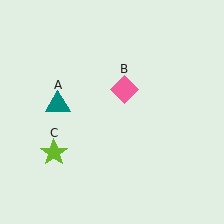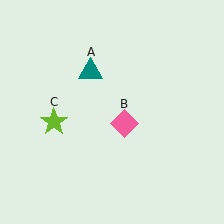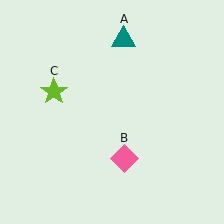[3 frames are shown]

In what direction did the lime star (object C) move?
The lime star (object C) moved up.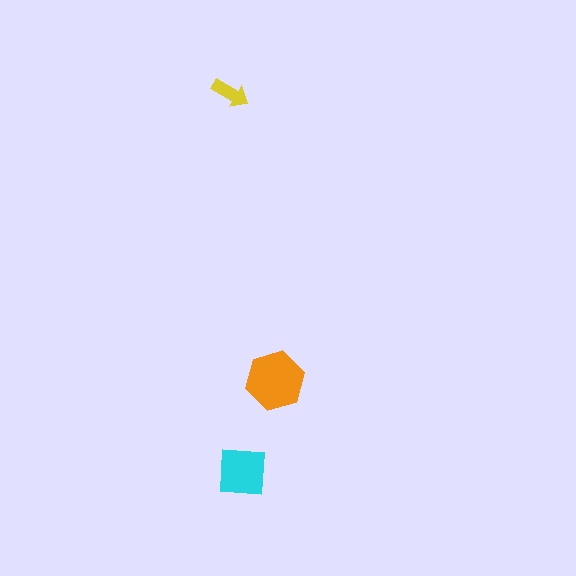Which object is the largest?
The orange hexagon.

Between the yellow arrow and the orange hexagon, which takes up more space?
The orange hexagon.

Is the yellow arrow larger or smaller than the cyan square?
Smaller.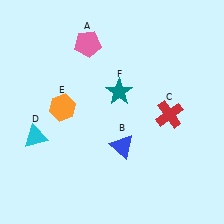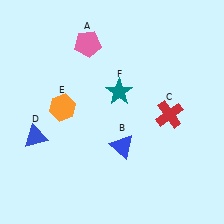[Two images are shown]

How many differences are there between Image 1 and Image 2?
There is 1 difference between the two images.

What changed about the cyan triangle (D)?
In Image 1, D is cyan. In Image 2, it changed to blue.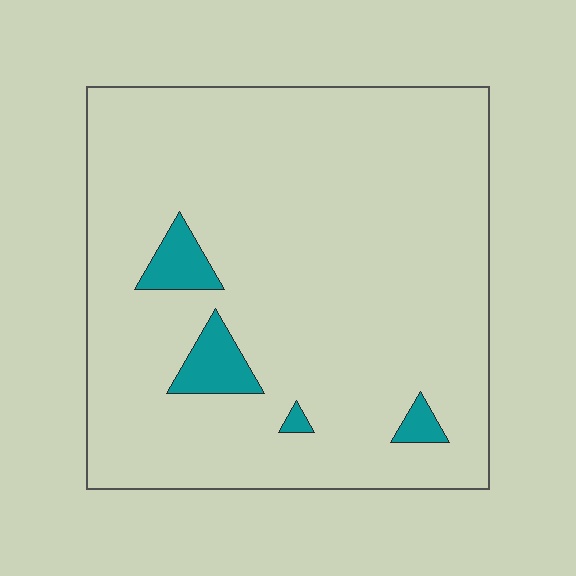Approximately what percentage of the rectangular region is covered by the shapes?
Approximately 5%.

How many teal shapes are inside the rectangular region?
4.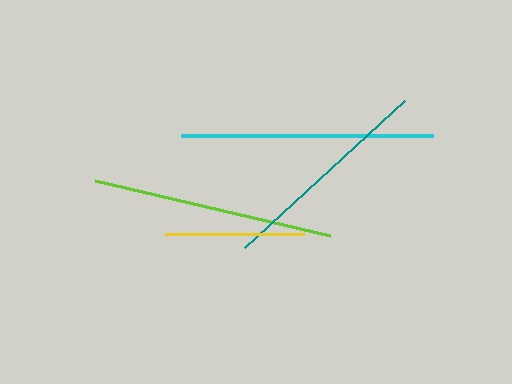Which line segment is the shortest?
The yellow line is the shortest at approximately 139 pixels.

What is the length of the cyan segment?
The cyan segment is approximately 252 pixels long.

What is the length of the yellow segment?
The yellow segment is approximately 139 pixels long.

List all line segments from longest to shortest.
From longest to shortest: cyan, lime, teal, yellow.